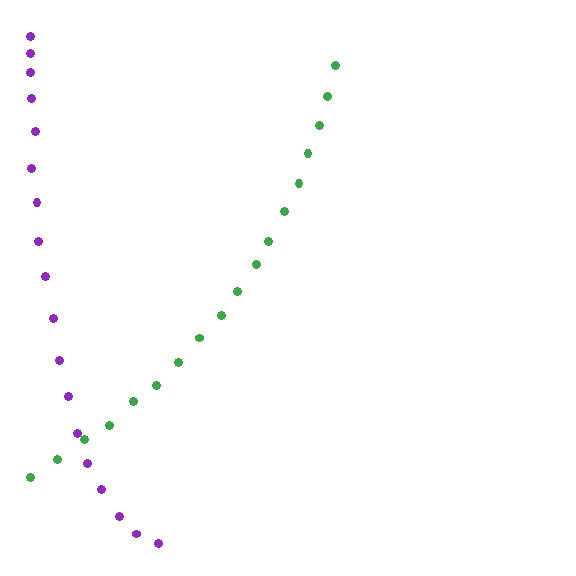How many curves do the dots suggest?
There are 2 distinct paths.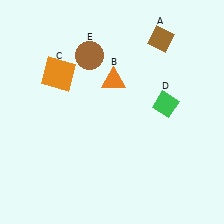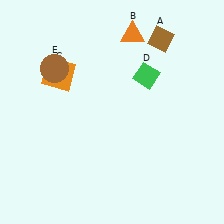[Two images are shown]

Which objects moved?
The objects that moved are: the orange triangle (B), the green diamond (D), the brown circle (E).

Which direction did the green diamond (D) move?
The green diamond (D) moved up.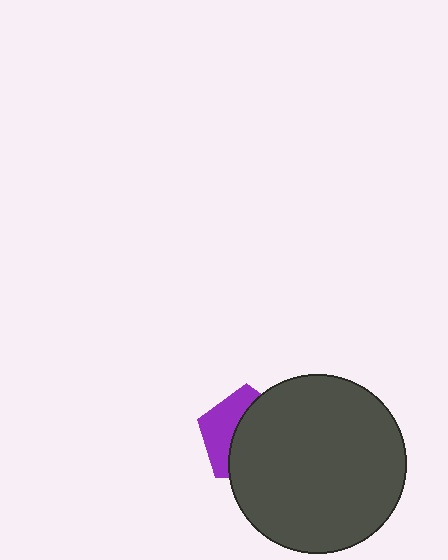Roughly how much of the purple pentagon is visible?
A small part of it is visible (roughly 39%).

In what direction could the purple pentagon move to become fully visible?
The purple pentagon could move left. That would shift it out from behind the dark gray circle entirely.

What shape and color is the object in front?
The object in front is a dark gray circle.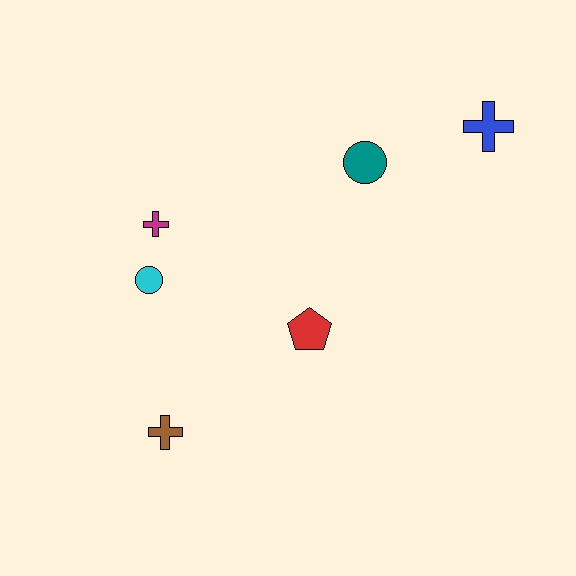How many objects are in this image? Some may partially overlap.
There are 6 objects.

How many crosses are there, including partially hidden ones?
There are 3 crosses.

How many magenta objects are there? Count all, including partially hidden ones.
There is 1 magenta object.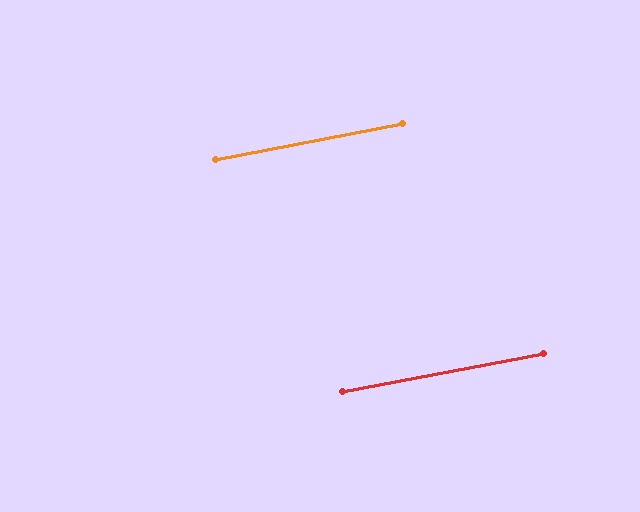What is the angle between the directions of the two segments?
Approximately 0 degrees.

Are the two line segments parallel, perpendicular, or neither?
Parallel — their directions differ by only 0.0°.